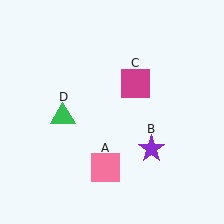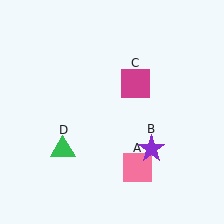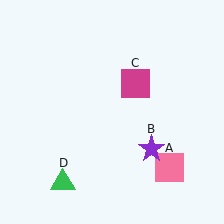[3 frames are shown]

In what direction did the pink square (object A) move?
The pink square (object A) moved right.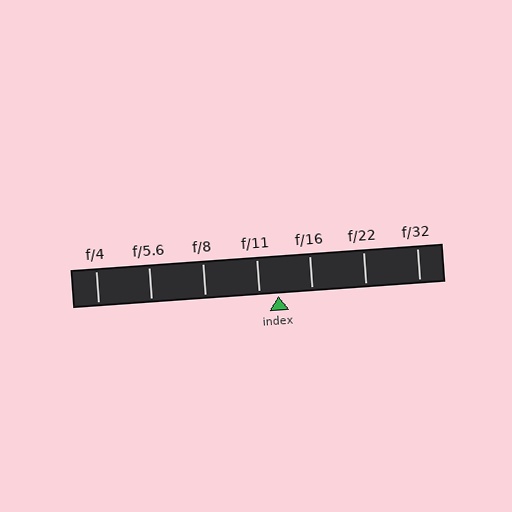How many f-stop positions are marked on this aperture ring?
There are 7 f-stop positions marked.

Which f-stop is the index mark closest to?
The index mark is closest to f/11.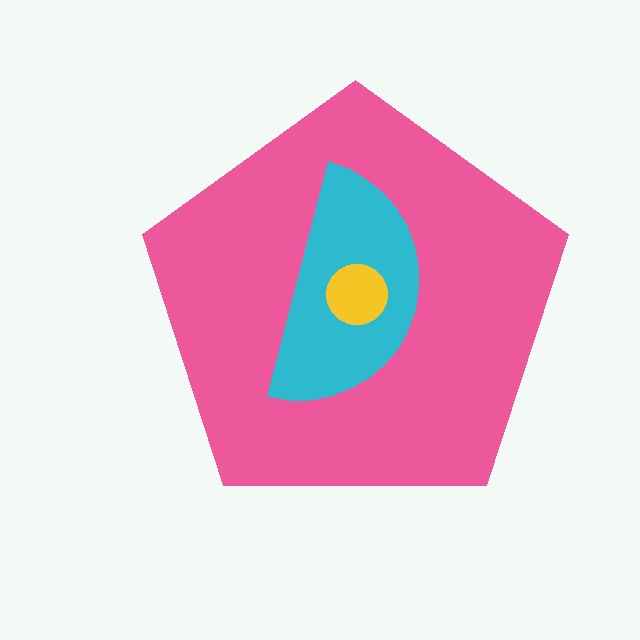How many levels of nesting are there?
3.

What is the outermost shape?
The pink pentagon.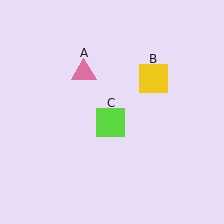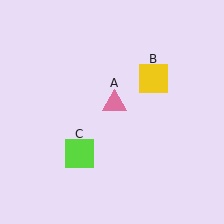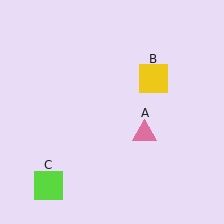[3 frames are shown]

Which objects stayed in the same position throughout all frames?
Yellow square (object B) remained stationary.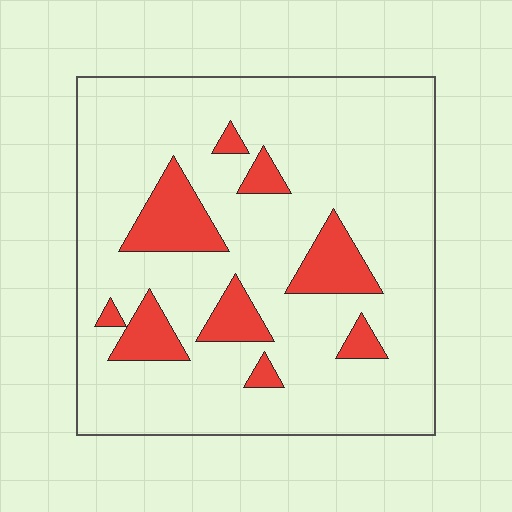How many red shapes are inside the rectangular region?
9.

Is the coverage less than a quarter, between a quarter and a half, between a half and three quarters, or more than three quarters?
Less than a quarter.